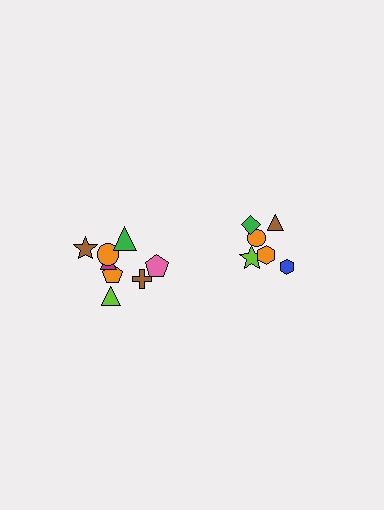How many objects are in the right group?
There are 6 objects.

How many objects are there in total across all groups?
There are 14 objects.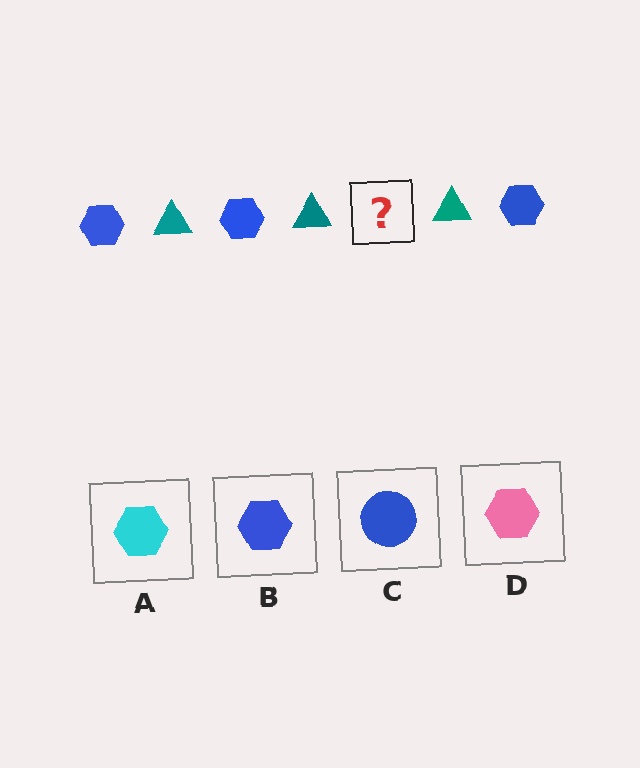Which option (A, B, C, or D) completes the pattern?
B.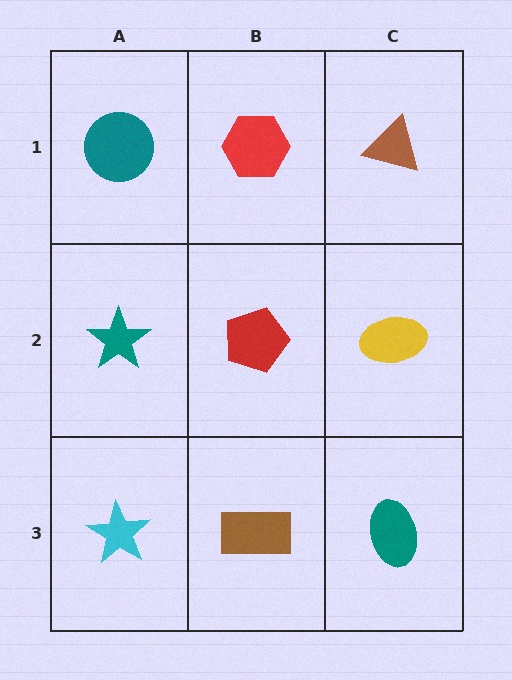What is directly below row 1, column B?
A red pentagon.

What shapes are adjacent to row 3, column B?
A red pentagon (row 2, column B), a cyan star (row 3, column A), a teal ellipse (row 3, column C).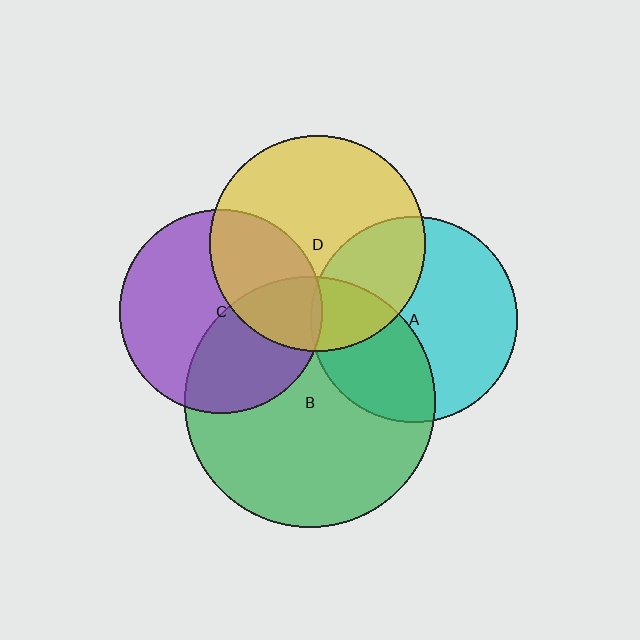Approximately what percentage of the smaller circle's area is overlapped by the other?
Approximately 35%.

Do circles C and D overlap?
Yes.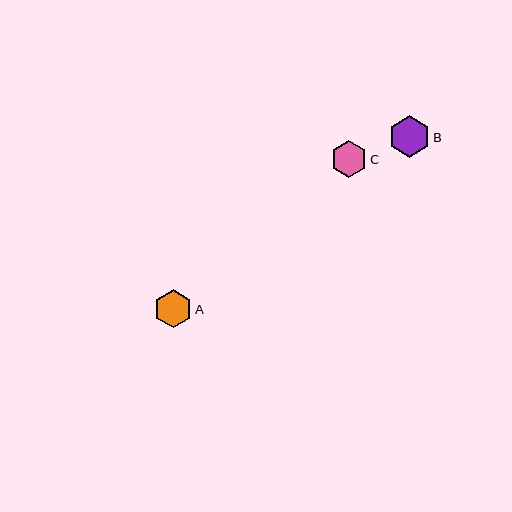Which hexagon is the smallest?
Hexagon C is the smallest with a size of approximately 36 pixels.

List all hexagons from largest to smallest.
From largest to smallest: B, A, C.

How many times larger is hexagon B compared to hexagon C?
Hexagon B is approximately 1.1 times the size of hexagon C.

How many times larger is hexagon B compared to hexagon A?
Hexagon B is approximately 1.1 times the size of hexagon A.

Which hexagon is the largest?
Hexagon B is the largest with a size of approximately 41 pixels.